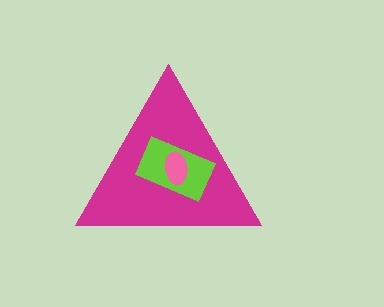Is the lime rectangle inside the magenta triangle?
Yes.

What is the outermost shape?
The magenta triangle.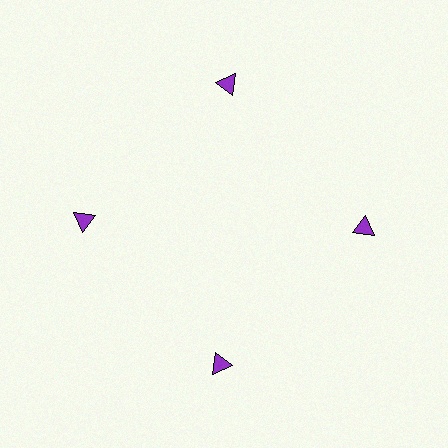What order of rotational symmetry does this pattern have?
This pattern has 4-fold rotational symmetry.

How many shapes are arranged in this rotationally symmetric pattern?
There are 4 shapes, arranged in 4 groups of 1.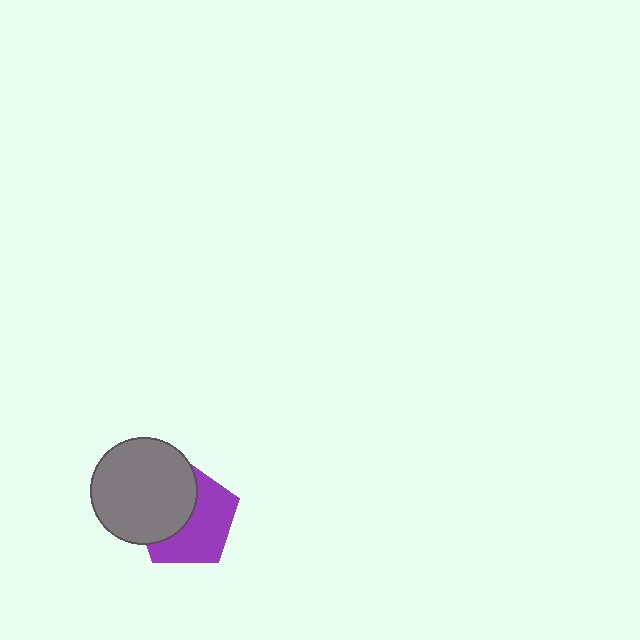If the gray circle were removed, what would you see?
You would see the complete purple pentagon.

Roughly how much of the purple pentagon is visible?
About half of it is visible (roughly 54%).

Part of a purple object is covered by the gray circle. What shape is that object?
It is a pentagon.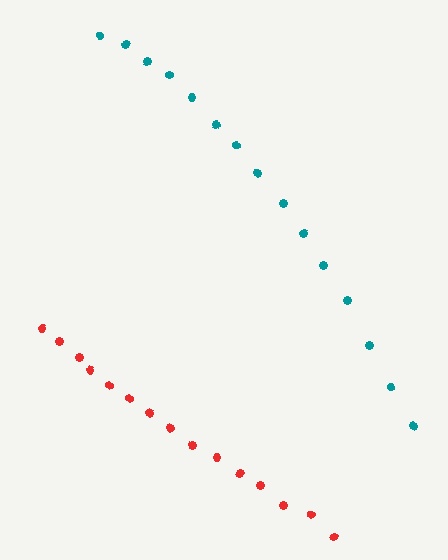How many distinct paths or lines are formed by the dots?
There are 2 distinct paths.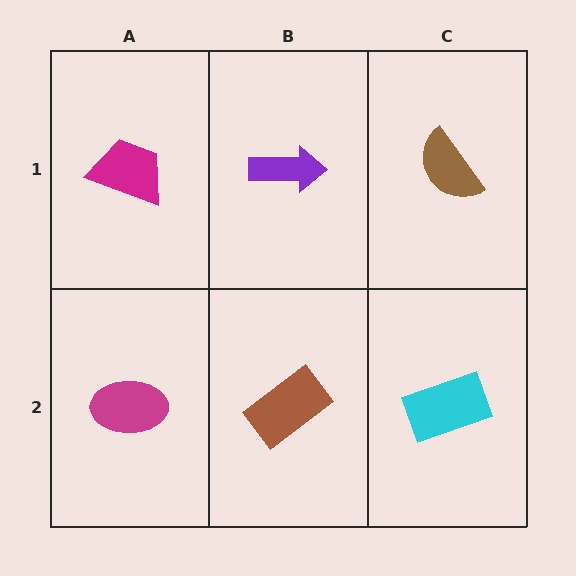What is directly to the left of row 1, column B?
A magenta trapezoid.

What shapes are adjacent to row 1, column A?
A magenta ellipse (row 2, column A), a purple arrow (row 1, column B).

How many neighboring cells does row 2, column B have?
3.